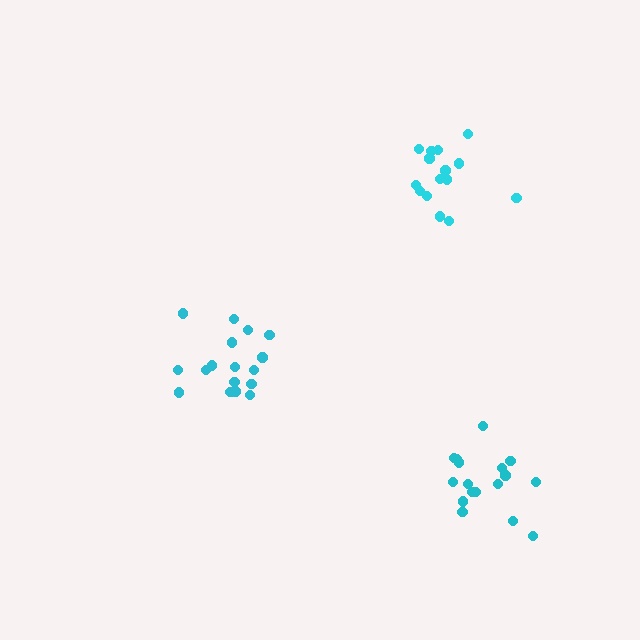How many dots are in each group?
Group 1: 17 dots, Group 2: 15 dots, Group 3: 17 dots (49 total).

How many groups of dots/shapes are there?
There are 3 groups.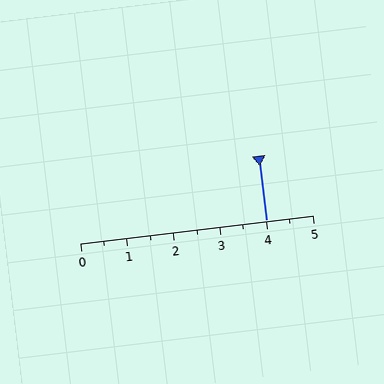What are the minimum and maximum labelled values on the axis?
The axis runs from 0 to 5.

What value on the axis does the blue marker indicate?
The marker indicates approximately 4.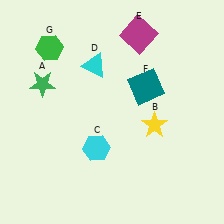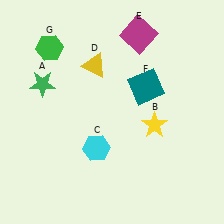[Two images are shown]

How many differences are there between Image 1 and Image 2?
There is 1 difference between the two images.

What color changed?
The triangle (D) changed from cyan in Image 1 to yellow in Image 2.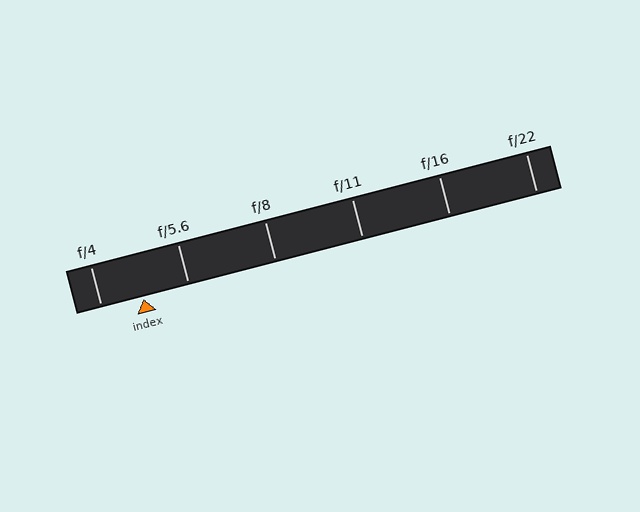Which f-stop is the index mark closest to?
The index mark is closest to f/4.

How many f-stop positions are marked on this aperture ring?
There are 6 f-stop positions marked.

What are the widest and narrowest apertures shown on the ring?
The widest aperture shown is f/4 and the narrowest is f/22.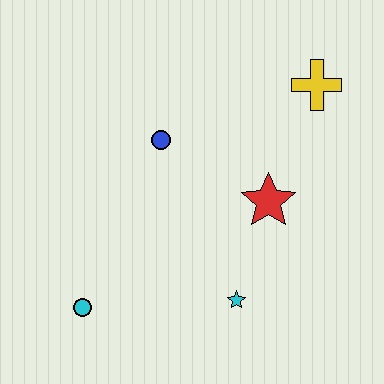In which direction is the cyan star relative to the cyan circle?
The cyan star is to the right of the cyan circle.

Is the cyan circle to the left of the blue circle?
Yes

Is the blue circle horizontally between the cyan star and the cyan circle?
Yes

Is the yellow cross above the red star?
Yes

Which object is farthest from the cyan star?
The yellow cross is farthest from the cyan star.